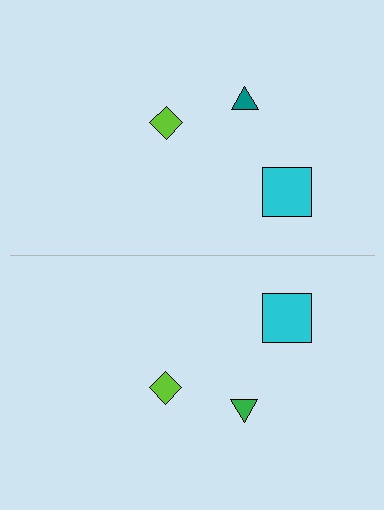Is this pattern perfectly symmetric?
No, the pattern is not perfectly symmetric. The green triangle on the bottom side breaks the symmetry — its mirror counterpart is teal.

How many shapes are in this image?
There are 6 shapes in this image.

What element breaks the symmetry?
The green triangle on the bottom side breaks the symmetry — its mirror counterpart is teal.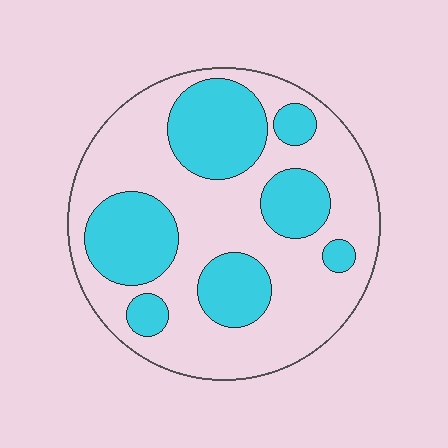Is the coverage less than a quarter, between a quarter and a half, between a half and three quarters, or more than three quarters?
Between a quarter and a half.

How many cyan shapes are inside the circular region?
7.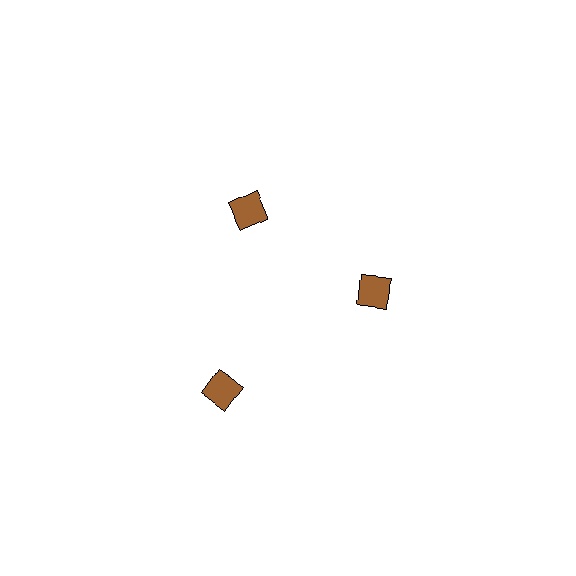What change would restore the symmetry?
The symmetry would be restored by moving it inward, back onto the ring so that all 3 squares sit at equal angles and equal distance from the center.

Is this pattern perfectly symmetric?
No. The 3 brown squares are arranged in a ring, but one element near the 7 o'clock position is pushed outward from the center, breaking the 3-fold rotational symmetry.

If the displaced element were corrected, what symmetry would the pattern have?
It would have 3-fold rotational symmetry — the pattern would map onto itself every 120 degrees.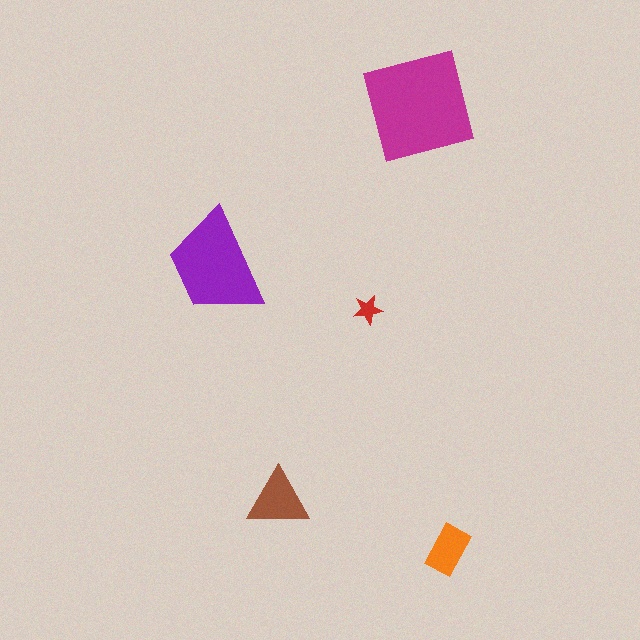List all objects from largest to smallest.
The magenta square, the purple trapezoid, the brown triangle, the orange rectangle, the red star.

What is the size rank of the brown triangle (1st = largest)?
3rd.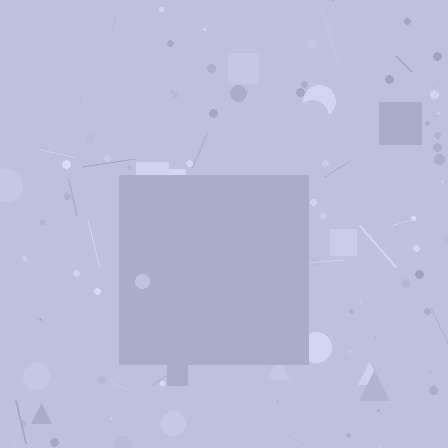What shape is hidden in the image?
A square is hidden in the image.